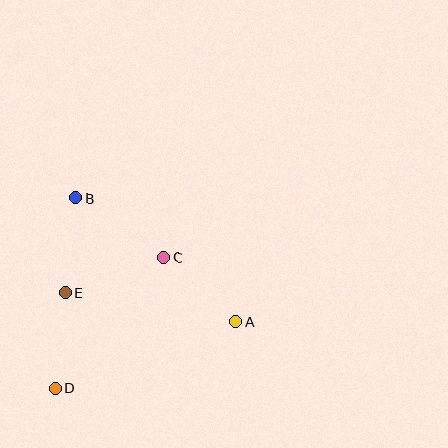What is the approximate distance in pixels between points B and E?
The distance between B and E is approximately 96 pixels.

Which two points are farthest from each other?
Points A and B are farthest from each other.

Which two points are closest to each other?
Points D and E are closest to each other.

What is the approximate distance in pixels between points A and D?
The distance between A and D is approximately 192 pixels.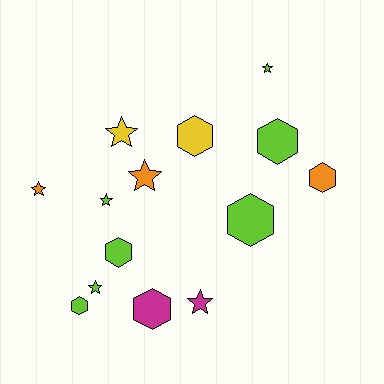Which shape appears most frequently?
Hexagon, with 7 objects.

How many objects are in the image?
There are 14 objects.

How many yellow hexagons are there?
There is 1 yellow hexagon.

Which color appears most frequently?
Lime, with 7 objects.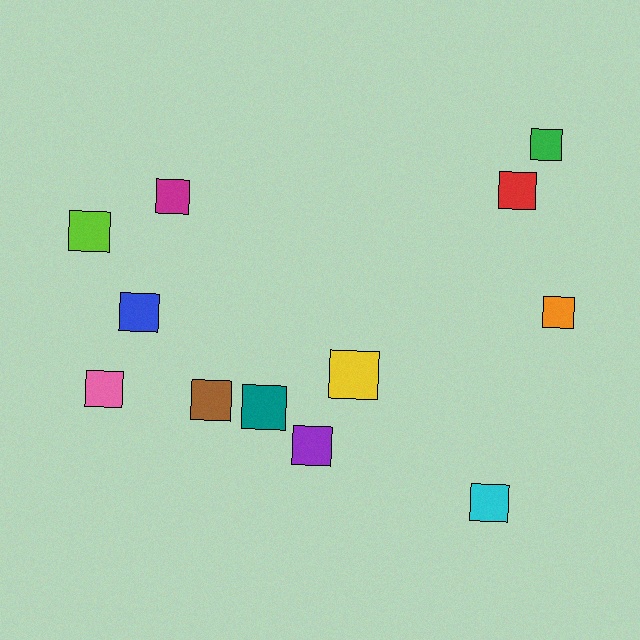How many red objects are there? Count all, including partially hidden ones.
There is 1 red object.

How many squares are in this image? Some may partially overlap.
There are 12 squares.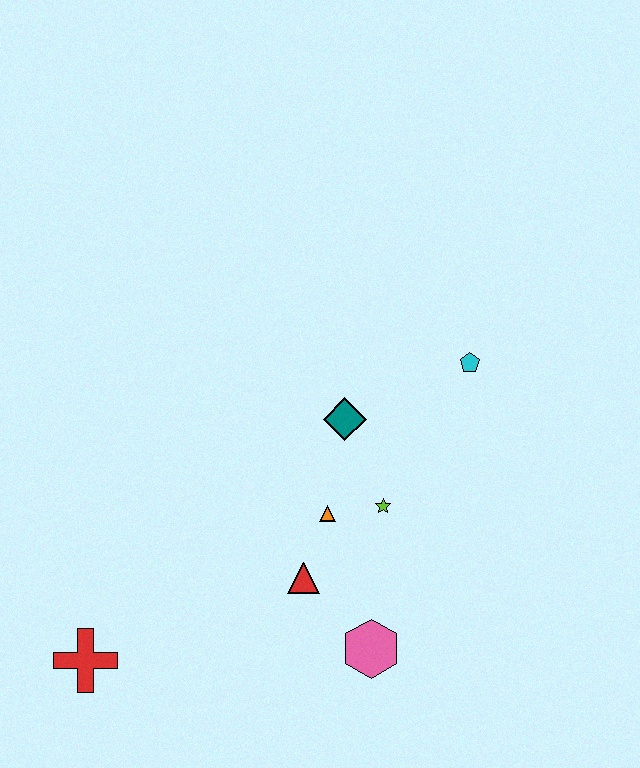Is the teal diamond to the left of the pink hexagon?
Yes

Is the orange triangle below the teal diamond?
Yes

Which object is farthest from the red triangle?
The cyan pentagon is farthest from the red triangle.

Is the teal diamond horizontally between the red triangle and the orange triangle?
No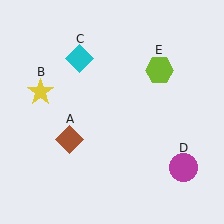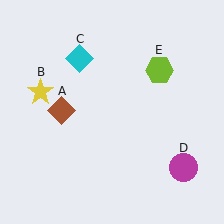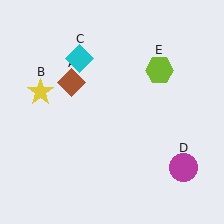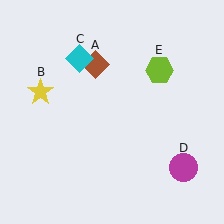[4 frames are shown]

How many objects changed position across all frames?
1 object changed position: brown diamond (object A).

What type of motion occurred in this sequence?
The brown diamond (object A) rotated clockwise around the center of the scene.